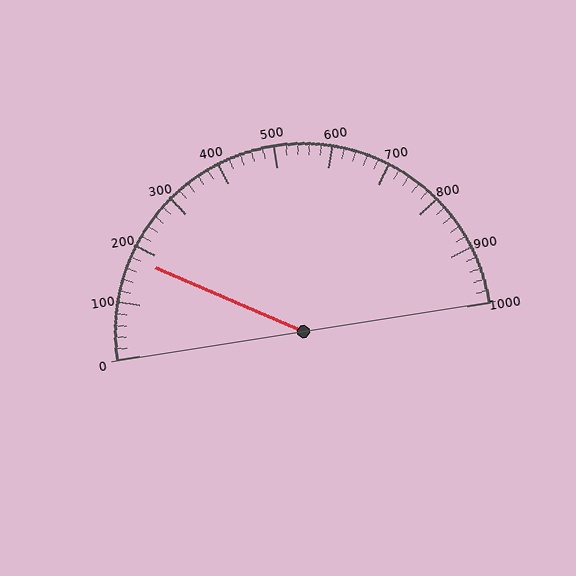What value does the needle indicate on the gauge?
The needle indicates approximately 180.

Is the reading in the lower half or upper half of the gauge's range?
The reading is in the lower half of the range (0 to 1000).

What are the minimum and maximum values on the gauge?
The gauge ranges from 0 to 1000.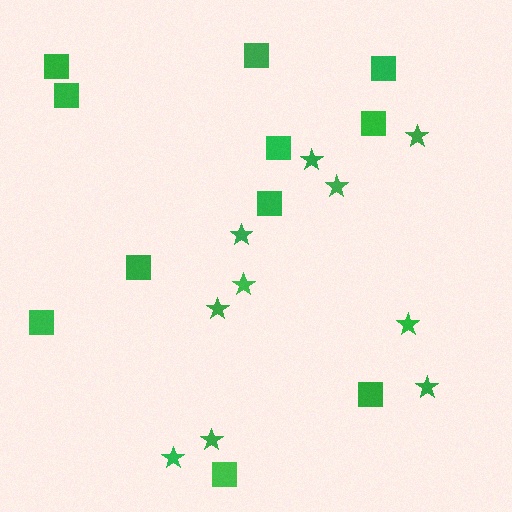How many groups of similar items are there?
There are 2 groups: one group of stars (10) and one group of squares (11).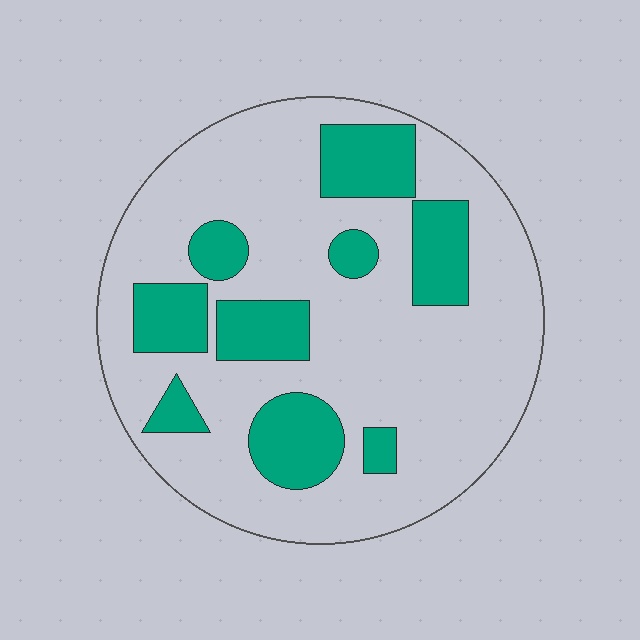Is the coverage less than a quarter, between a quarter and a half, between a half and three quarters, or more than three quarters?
Between a quarter and a half.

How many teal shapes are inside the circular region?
9.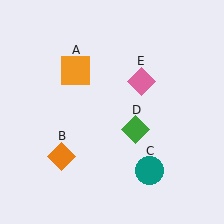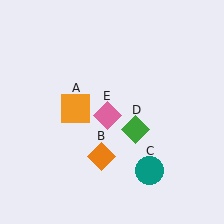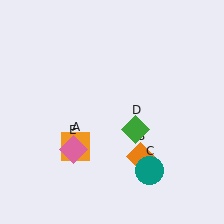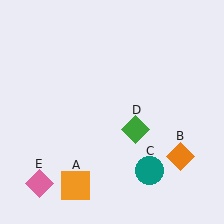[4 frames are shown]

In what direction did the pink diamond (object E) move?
The pink diamond (object E) moved down and to the left.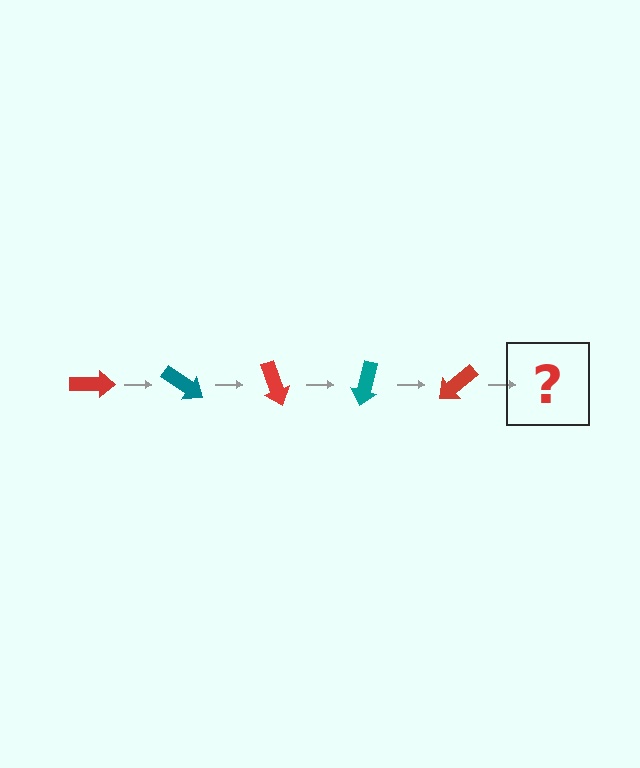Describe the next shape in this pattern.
It should be a teal arrow, rotated 175 degrees from the start.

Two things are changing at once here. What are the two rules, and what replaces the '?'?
The two rules are that it rotates 35 degrees each step and the color cycles through red and teal. The '?' should be a teal arrow, rotated 175 degrees from the start.